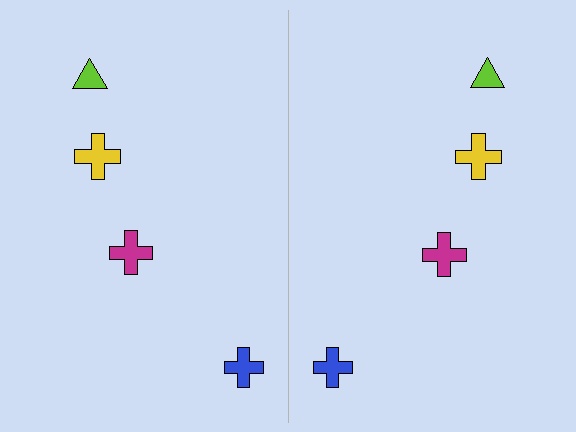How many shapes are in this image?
There are 8 shapes in this image.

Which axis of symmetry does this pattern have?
The pattern has a vertical axis of symmetry running through the center of the image.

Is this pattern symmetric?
Yes, this pattern has bilateral (reflection) symmetry.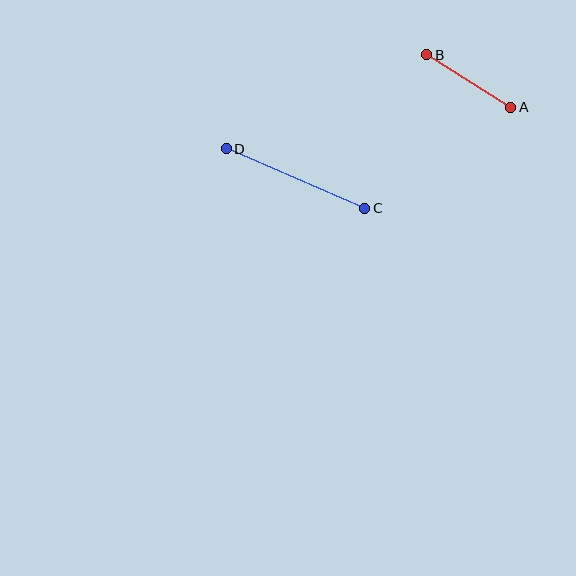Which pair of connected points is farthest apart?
Points C and D are farthest apart.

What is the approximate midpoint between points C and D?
The midpoint is at approximately (296, 178) pixels.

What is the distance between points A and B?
The distance is approximately 99 pixels.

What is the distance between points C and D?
The distance is approximately 151 pixels.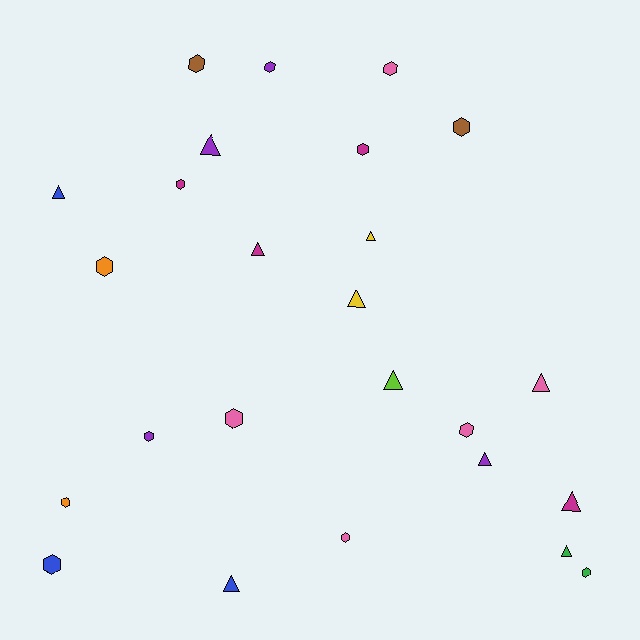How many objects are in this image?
There are 25 objects.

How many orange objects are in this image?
There are 2 orange objects.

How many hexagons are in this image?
There are 14 hexagons.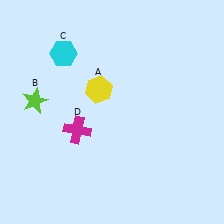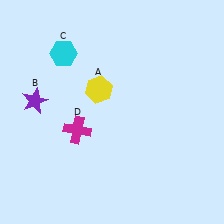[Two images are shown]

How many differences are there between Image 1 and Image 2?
There is 1 difference between the two images.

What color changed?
The star (B) changed from lime in Image 1 to purple in Image 2.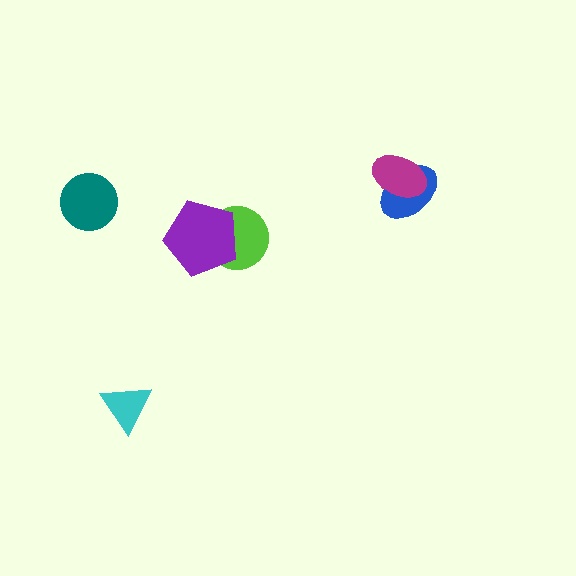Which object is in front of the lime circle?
The purple pentagon is in front of the lime circle.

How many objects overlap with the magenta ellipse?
1 object overlaps with the magenta ellipse.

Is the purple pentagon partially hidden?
No, no other shape covers it.